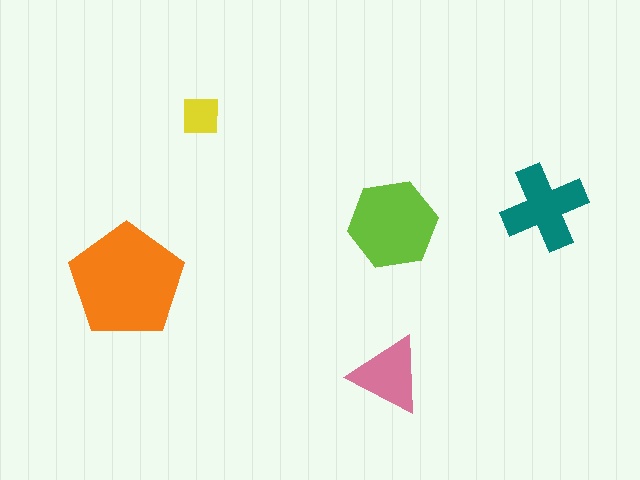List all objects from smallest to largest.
The yellow square, the pink triangle, the teal cross, the lime hexagon, the orange pentagon.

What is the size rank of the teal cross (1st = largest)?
3rd.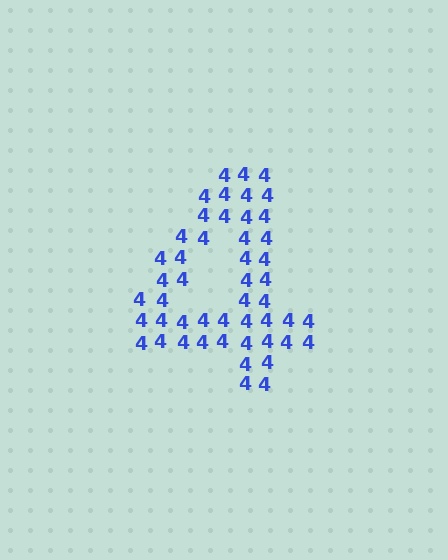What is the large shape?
The large shape is the digit 4.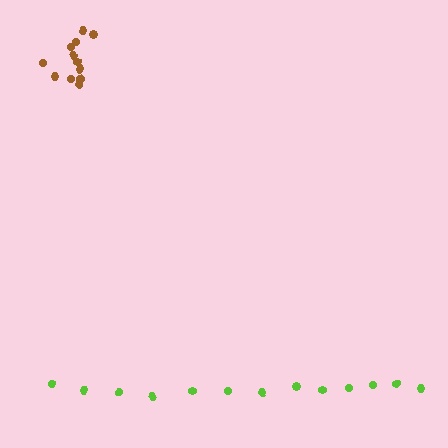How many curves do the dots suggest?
There are 2 distinct paths.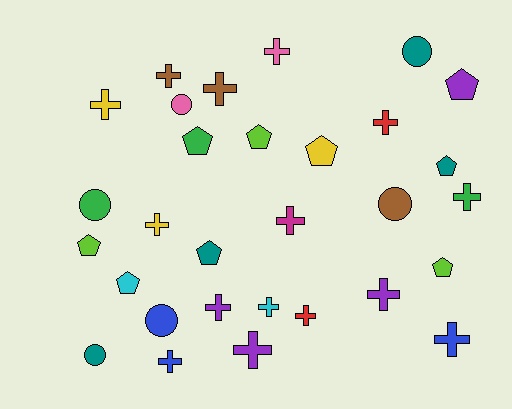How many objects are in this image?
There are 30 objects.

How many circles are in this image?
There are 6 circles.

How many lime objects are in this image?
There are 3 lime objects.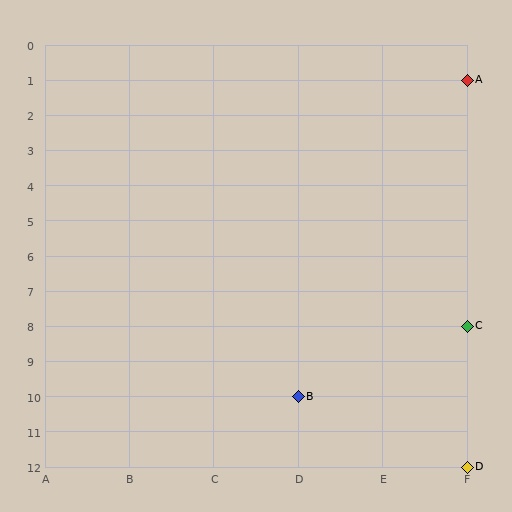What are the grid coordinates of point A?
Point A is at grid coordinates (F, 1).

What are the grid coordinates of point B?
Point B is at grid coordinates (D, 10).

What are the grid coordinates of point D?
Point D is at grid coordinates (F, 12).